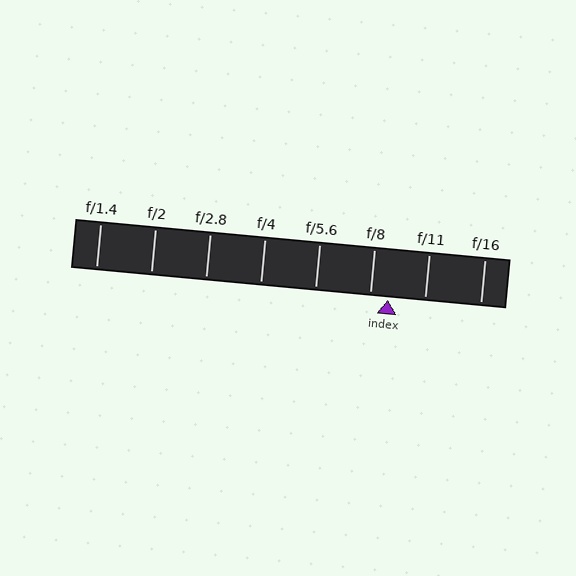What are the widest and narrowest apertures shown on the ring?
The widest aperture shown is f/1.4 and the narrowest is f/16.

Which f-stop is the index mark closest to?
The index mark is closest to f/8.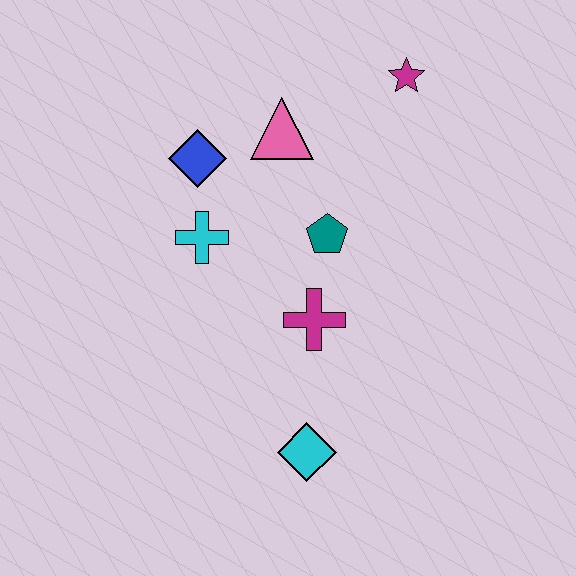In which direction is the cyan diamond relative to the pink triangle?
The cyan diamond is below the pink triangle.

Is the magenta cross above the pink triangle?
No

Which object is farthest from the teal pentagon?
The cyan diamond is farthest from the teal pentagon.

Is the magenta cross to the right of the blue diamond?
Yes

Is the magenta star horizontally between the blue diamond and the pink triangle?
No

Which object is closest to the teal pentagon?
The magenta cross is closest to the teal pentagon.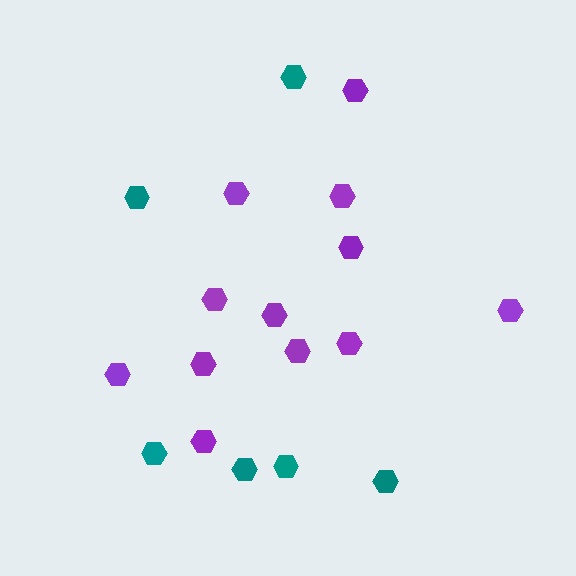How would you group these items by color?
There are 2 groups: one group of purple hexagons (12) and one group of teal hexagons (6).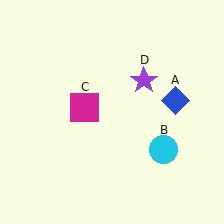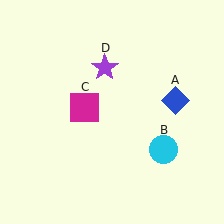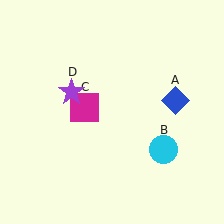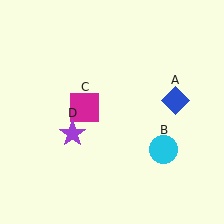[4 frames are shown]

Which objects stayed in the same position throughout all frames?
Blue diamond (object A) and cyan circle (object B) and magenta square (object C) remained stationary.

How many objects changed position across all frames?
1 object changed position: purple star (object D).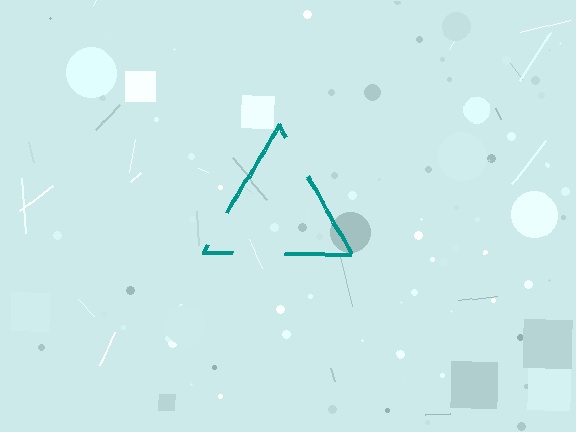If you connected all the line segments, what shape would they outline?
They would outline a triangle.